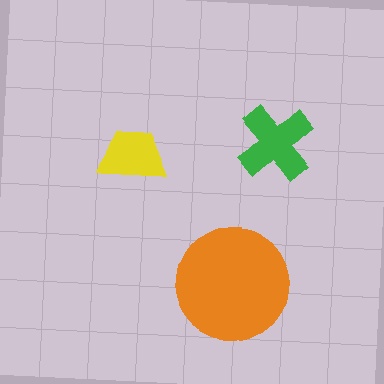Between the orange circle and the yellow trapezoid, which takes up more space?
The orange circle.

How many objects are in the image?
There are 3 objects in the image.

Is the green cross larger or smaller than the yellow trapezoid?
Larger.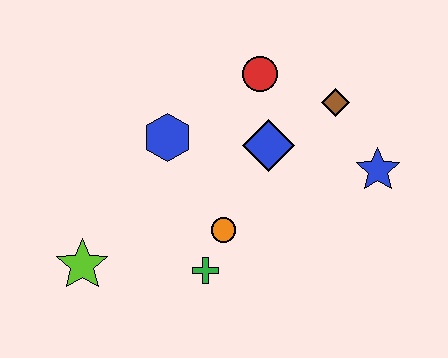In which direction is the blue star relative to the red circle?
The blue star is to the right of the red circle.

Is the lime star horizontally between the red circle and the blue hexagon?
No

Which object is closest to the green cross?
The orange circle is closest to the green cross.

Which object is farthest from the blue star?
The lime star is farthest from the blue star.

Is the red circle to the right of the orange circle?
Yes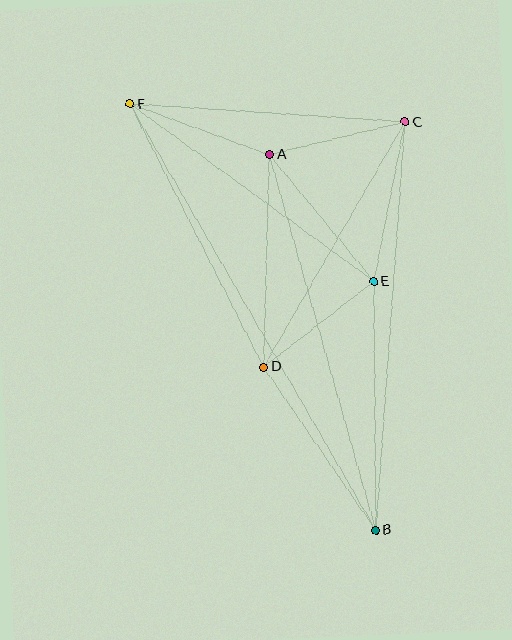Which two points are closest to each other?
Points D and E are closest to each other.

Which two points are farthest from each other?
Points B and F are farthest from each other.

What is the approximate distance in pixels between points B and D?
The distance between B and D is approximately 198 pixels.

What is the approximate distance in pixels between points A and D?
The distance between A and D is approximately 212 pixels.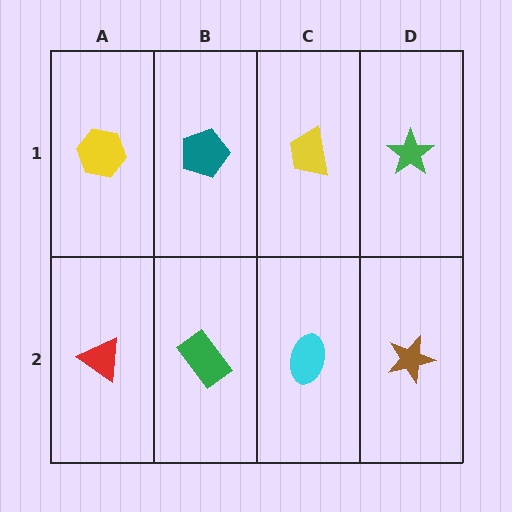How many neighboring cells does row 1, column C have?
3.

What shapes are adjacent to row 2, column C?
A yellow trapezoid (row 1, column C), a green rectangle (row 2, column B), a brown star (row 2, column D).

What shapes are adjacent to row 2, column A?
A yellow hexagon (row 1, column A), a green rectangle (row 2, column B).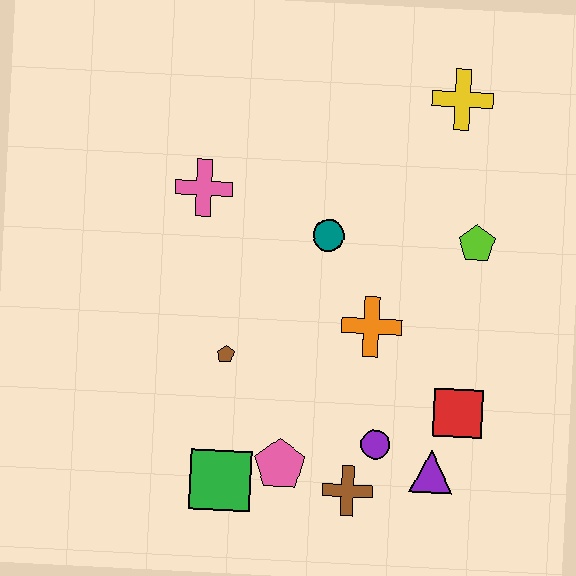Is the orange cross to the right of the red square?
No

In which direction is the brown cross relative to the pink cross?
The brown cross is below the pink cross.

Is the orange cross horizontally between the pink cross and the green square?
No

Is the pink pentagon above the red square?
No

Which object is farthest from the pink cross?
The purple triangle is farthest from the pink cross.